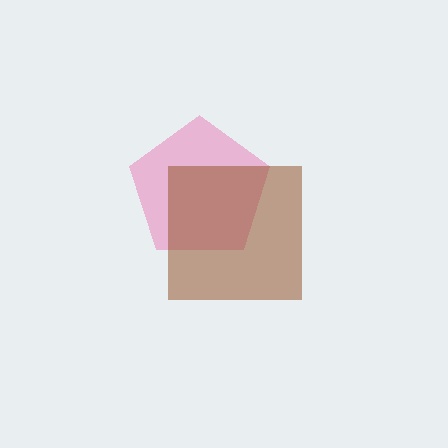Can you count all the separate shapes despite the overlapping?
Yes, there are 2 separate shapes.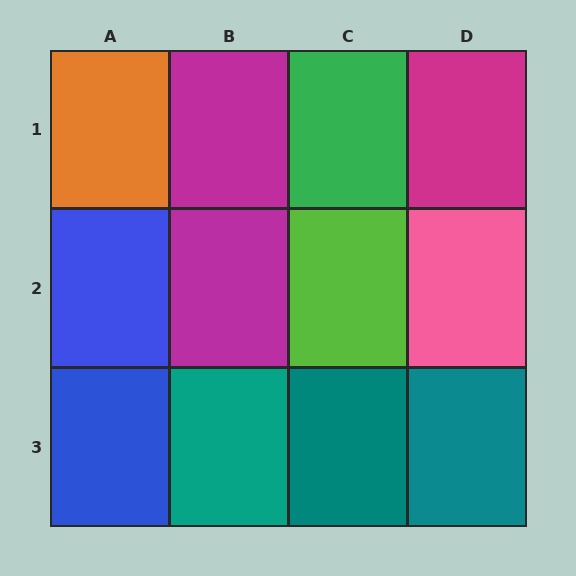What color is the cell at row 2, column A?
Blue.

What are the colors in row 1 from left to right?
Orange, magenta, green, magenta.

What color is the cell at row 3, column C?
Teal.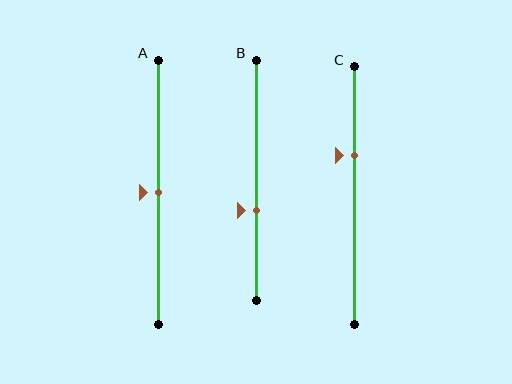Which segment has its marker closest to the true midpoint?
Segment A has its marker closest to the true midpoint.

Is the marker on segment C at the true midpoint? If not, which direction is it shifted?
No, the marker on segment C is shifted upward by about 15% of the segment length.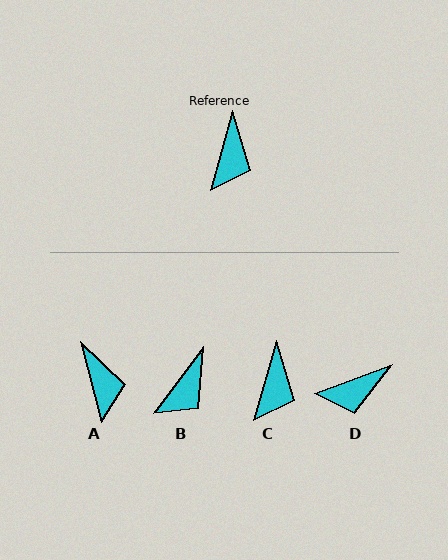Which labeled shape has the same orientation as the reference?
C.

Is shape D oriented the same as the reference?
No, it is off by about 54 degrees.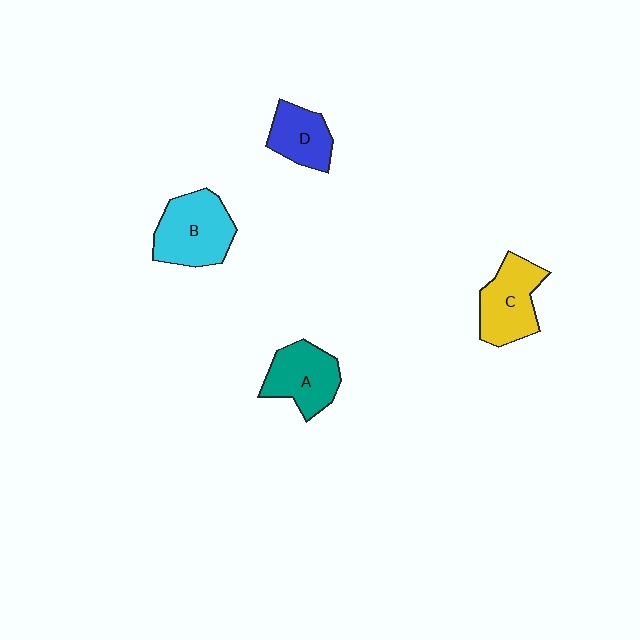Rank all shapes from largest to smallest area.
From largest to smallest: B (cyan), C (yellow), A (teal), D (blue).